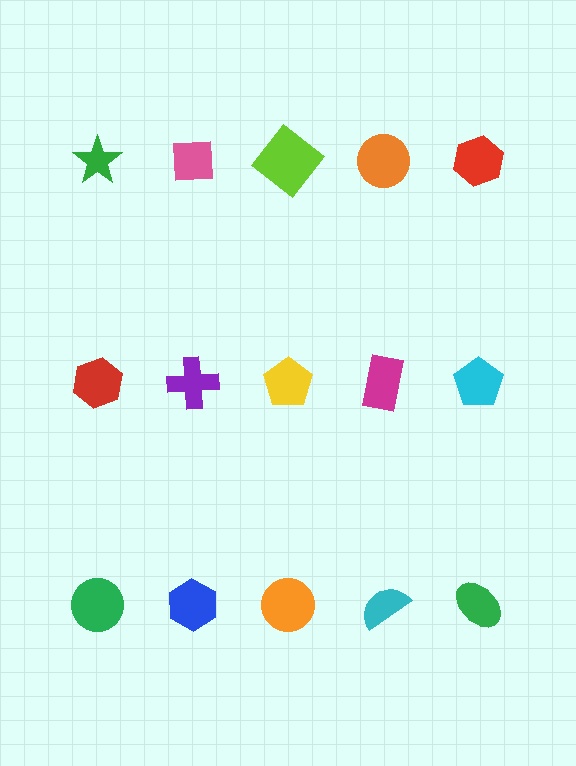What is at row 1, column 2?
A pink square.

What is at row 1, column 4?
An orange circle.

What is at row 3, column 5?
A green ellipse.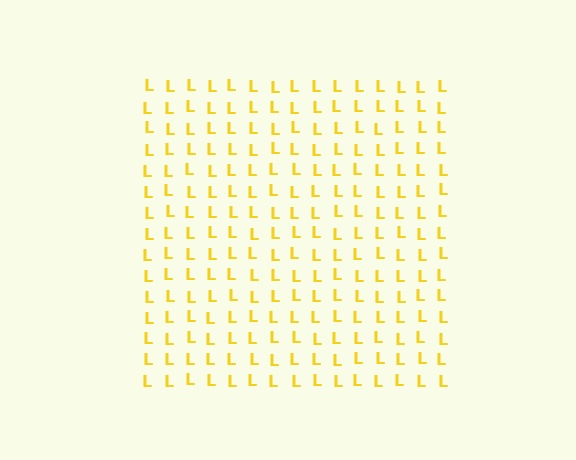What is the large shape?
The large shape is a square.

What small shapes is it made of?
It is made of small letter L's.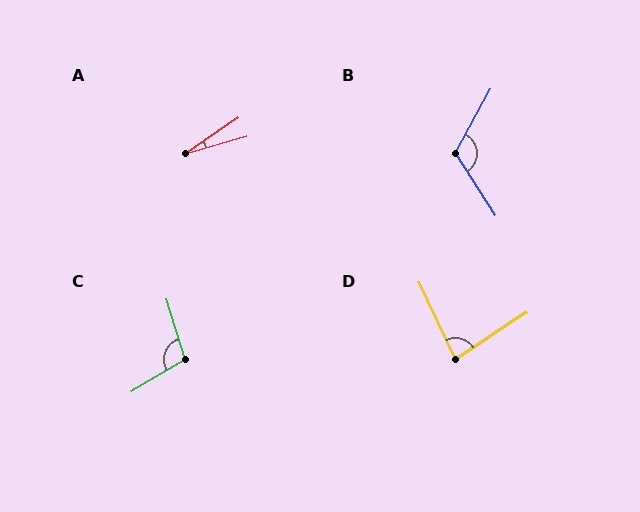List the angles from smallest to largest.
A (19°), D (82°), C (104°), B (118°).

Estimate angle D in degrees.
Approximately 82 degrees.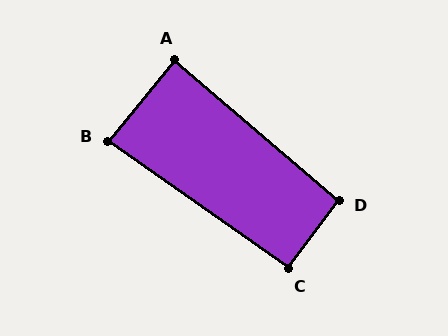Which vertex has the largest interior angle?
D, at approximately 94 degrees.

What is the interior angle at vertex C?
Approximately 91 degrees (approximately right).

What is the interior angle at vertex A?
Approximately 89 degrees (approximately right).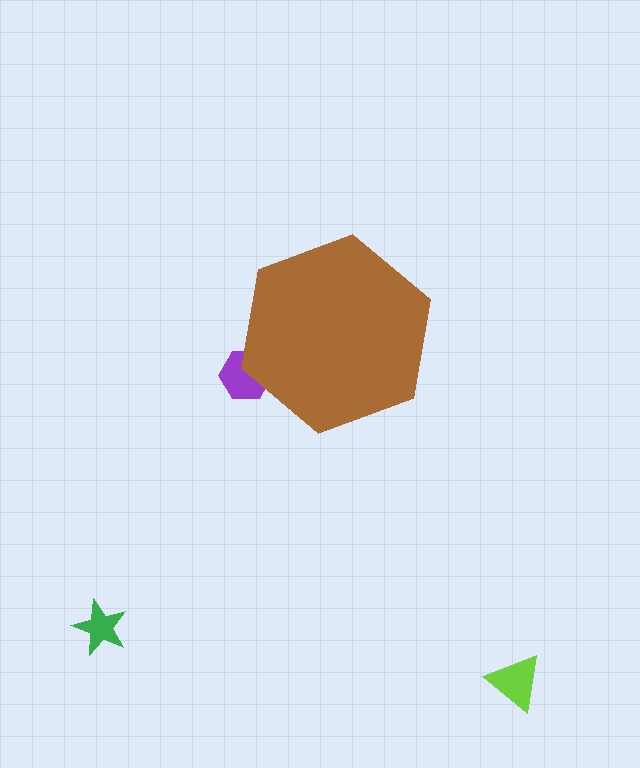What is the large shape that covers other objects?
A brown hexagon.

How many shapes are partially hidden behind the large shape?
1 shape is partially hidden.